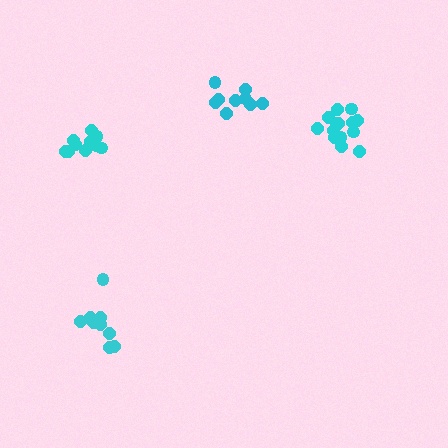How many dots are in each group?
Group 1: 9 dots, Group 2: 14 dots, Group 3: 9 dots, Group 4: 10 dots (42 total).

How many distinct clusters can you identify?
There are 4 distinct clusters.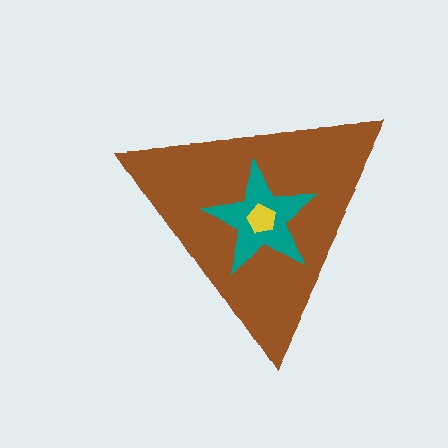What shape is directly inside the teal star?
The yellow pentagon.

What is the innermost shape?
The yellow pentagon.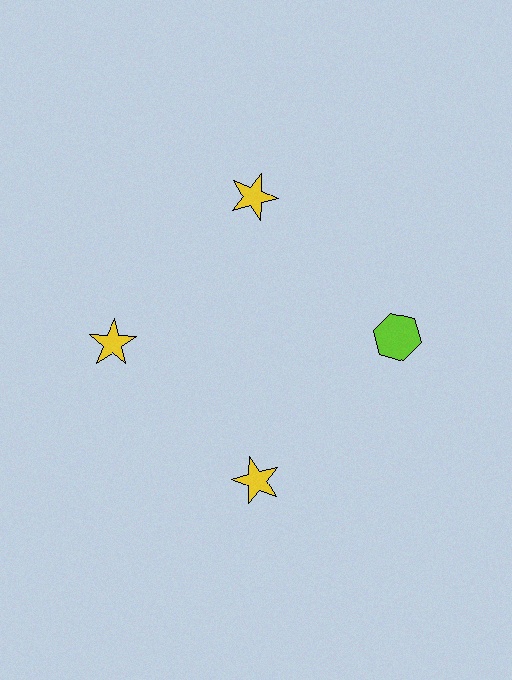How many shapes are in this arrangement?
There are 4 shapes arranged in a ring pattern.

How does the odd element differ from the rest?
It differs in both color (lime instead of yellow) and shape (hexagon instead of star).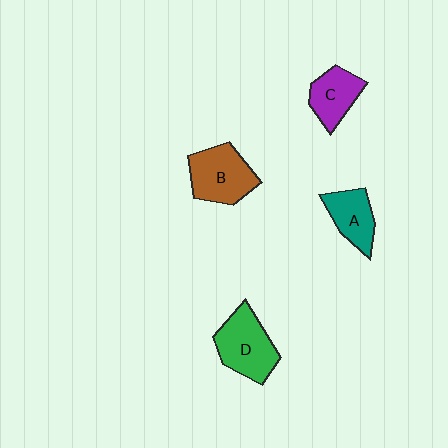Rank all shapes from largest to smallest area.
From largest to smallest: D (green), B (brown), C (purple), A (teal).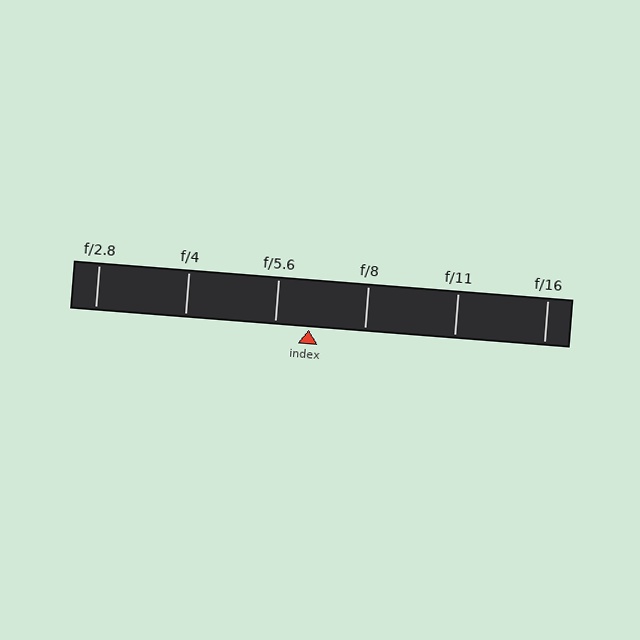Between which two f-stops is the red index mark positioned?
The index mark is between f/5.6 and f/8.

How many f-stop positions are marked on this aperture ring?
There are 6 f-stop positions marked.